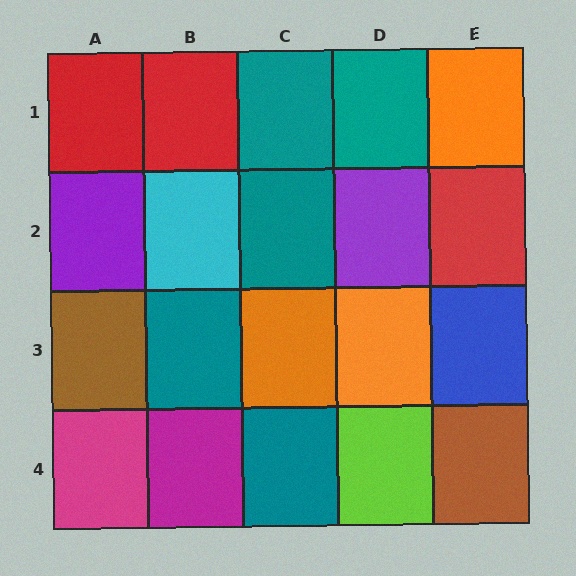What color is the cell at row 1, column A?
Red.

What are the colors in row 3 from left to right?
Brown, teal, orange, orange, blue.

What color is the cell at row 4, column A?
Magenta.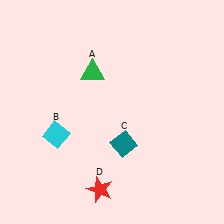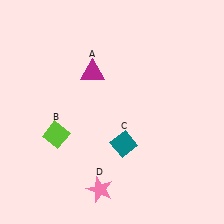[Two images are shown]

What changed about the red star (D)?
In Image 1, D is red. In Image 2, it changed to pink.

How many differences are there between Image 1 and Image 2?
There are 3 differences between the two images.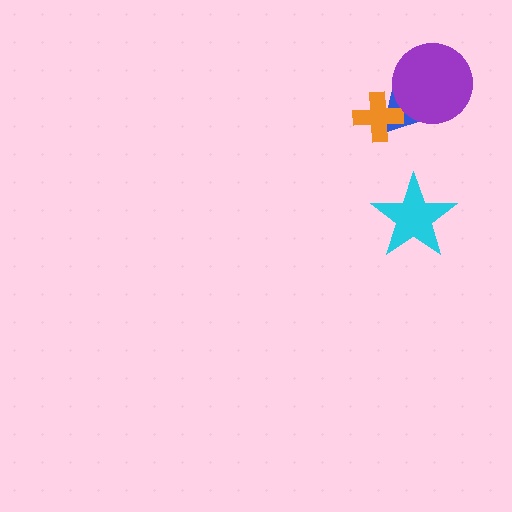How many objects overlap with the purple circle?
1 object overlaps with the purple circle.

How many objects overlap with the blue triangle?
2 objects overlap with the blue triangle.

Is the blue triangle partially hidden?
Yes, it is partially covered by another shape.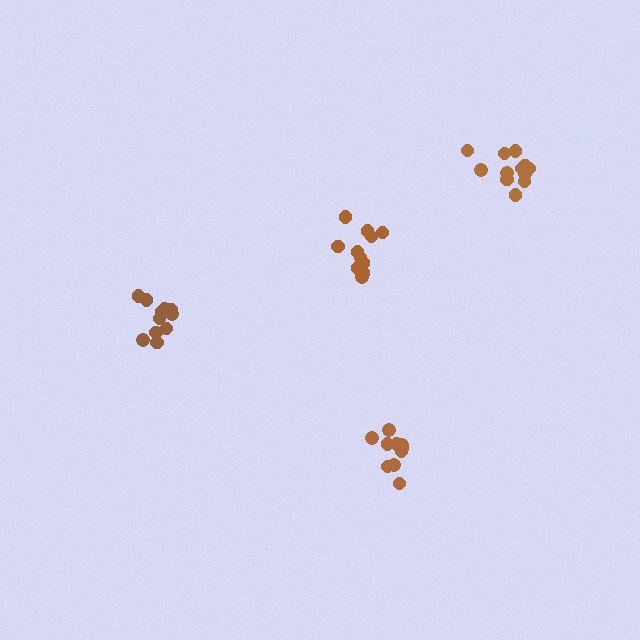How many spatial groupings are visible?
There are 4 spatial groupings.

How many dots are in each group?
Group 1: 11 dots, Group 2: 12 dots, Group 3: 10 dots, Group 4: 12 dots (45 total).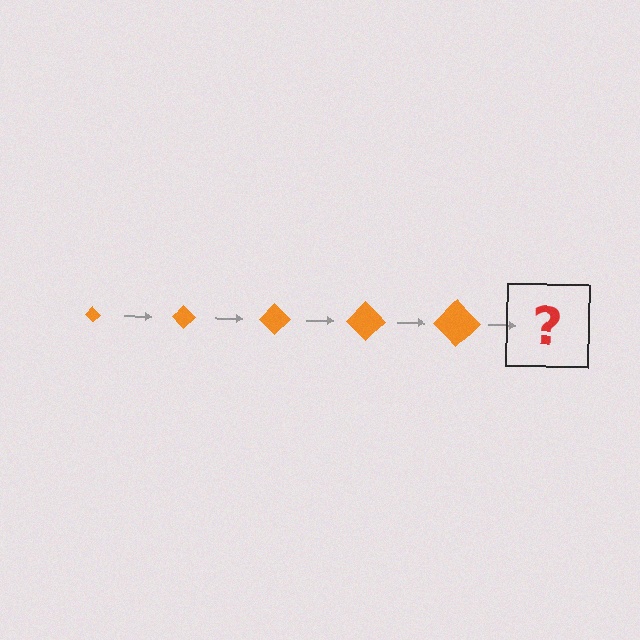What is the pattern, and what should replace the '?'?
The pattern is that the diamond gets progressively larger each step. The '?' should be an orange diamond, larger than the previous one.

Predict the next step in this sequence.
The next step is an orange diamond, larger than the previous one.